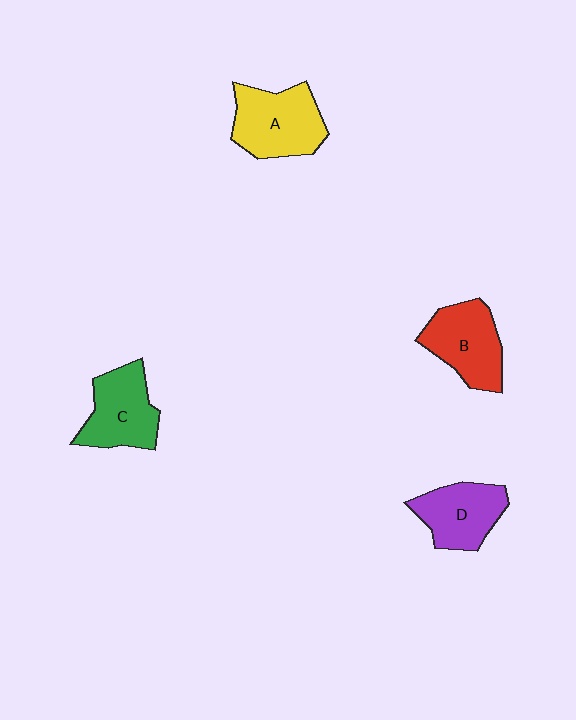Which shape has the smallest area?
Shape D (purple).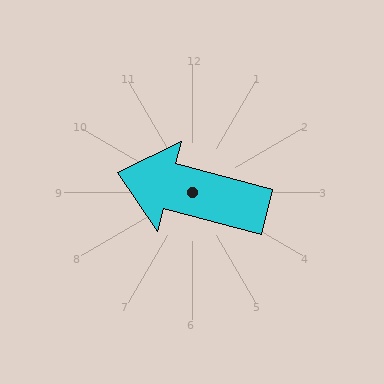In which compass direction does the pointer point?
West.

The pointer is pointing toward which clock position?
Roughly 9 o'clock.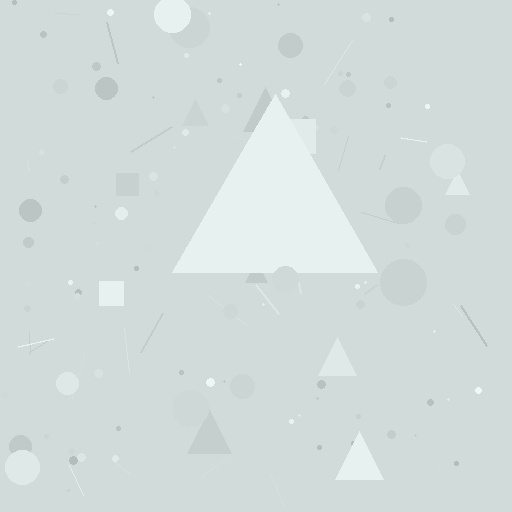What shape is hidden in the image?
A triangle is hidden in the image.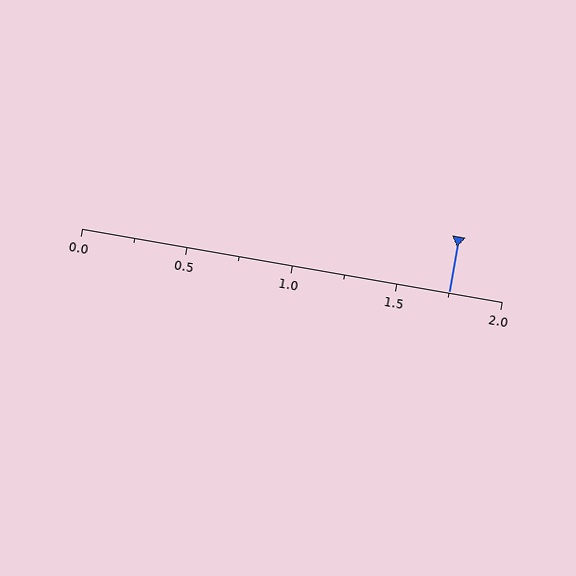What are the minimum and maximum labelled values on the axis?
The axis runs from 0.0 to 2.0.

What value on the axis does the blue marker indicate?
The marker indicates approximately 1.75.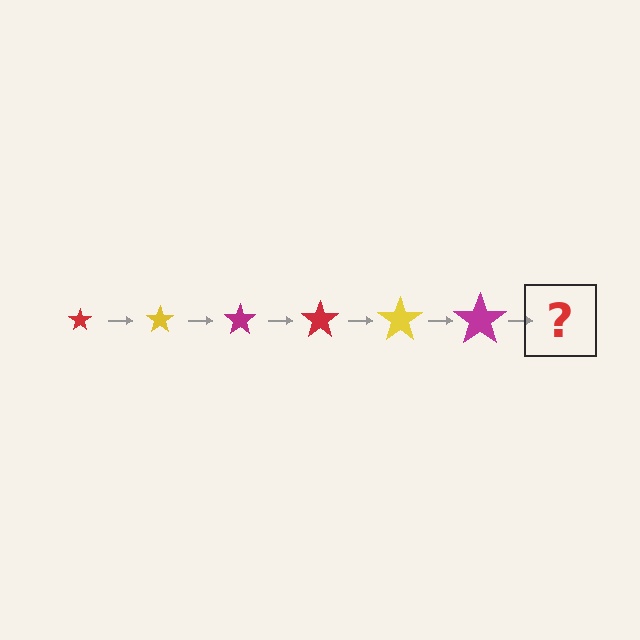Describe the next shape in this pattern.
It should be a red star, larger than the previous one.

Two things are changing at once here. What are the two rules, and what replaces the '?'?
The two rules are that the star grows larger each step and the color cycles through red, yellow, and magenta. The '?' should be a red star, larger than the previous one.